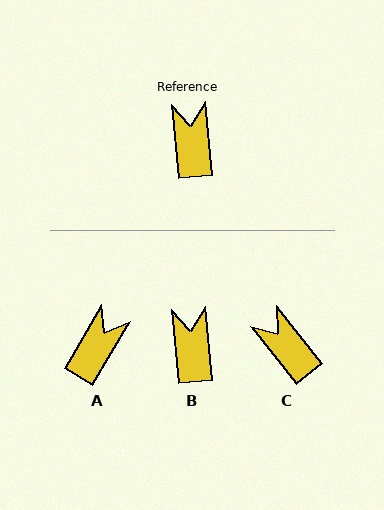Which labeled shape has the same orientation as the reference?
B.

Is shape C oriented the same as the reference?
No, it is off by about 33 degrees.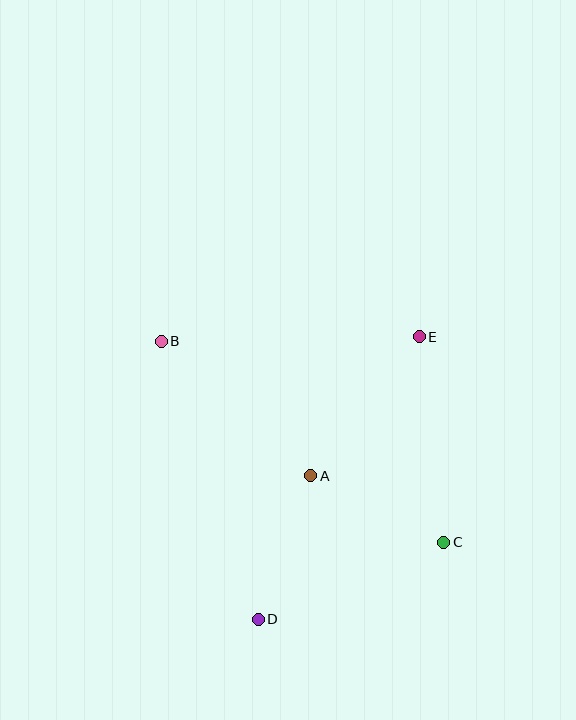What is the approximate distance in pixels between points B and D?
The distance between B and D is approximately 294 pixels.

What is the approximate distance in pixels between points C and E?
The distance between C and E is approximately 207 pixels.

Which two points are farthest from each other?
Points B and C are farthest from each other.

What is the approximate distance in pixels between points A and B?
The distance between A and B is approximately 201 pixels.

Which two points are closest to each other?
Points A and C are closest to each other.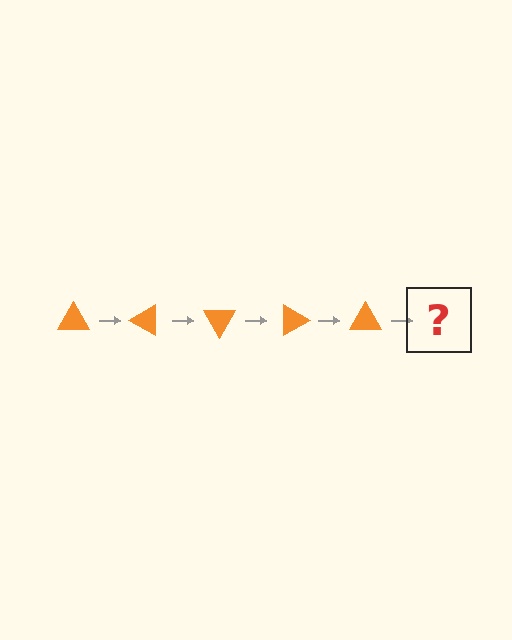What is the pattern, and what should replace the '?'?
The pattern is that the triangle rotates 30 degrees each step. The '?' should be an orange triangle rotated 150 degrees.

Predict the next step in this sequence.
The next step is an orange triangle rotated 150 degrees.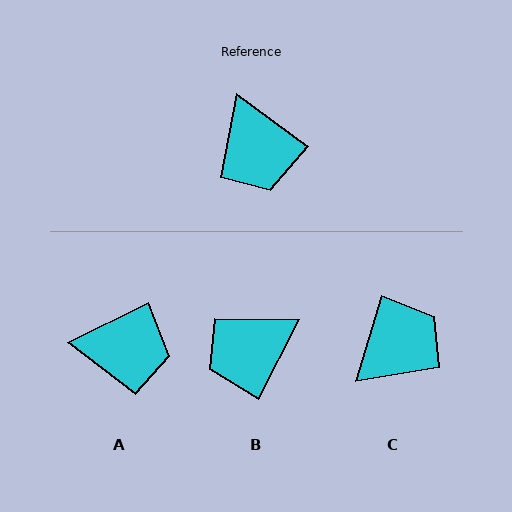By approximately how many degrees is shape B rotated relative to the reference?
Approximately 80 degrees clockwise.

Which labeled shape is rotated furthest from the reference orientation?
C, about 110 degrees away.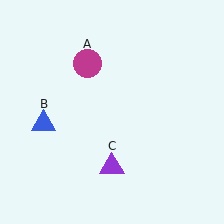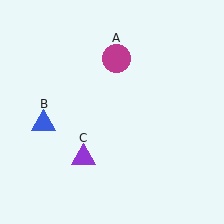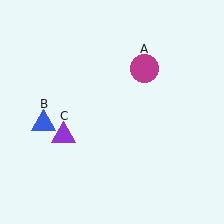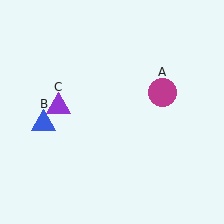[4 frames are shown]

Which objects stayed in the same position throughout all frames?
Blue triangle (object B) remained stationary.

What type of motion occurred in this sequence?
The magenta circle (object A), purple triangle (object C) rotated clockwise around the center of the scene.